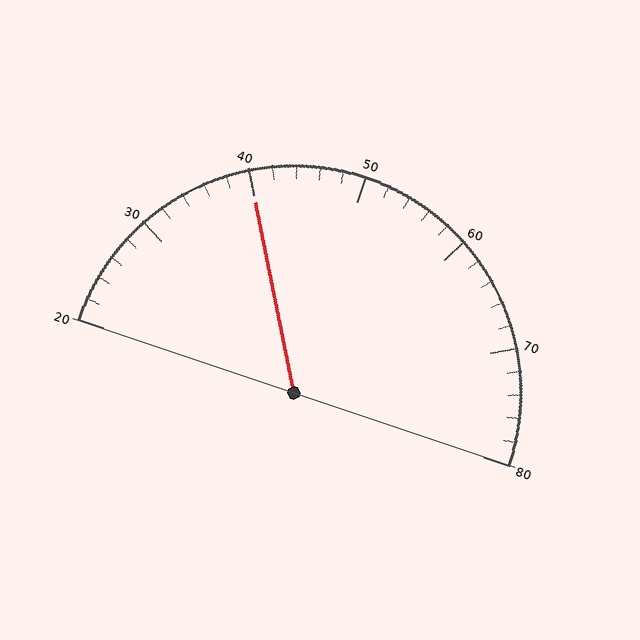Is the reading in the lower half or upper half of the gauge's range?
The reading is in the lower half of the range (20 to 80).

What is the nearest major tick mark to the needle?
The nearest major tick mark is 40.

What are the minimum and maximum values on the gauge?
The gauge ranges from 20 to 80.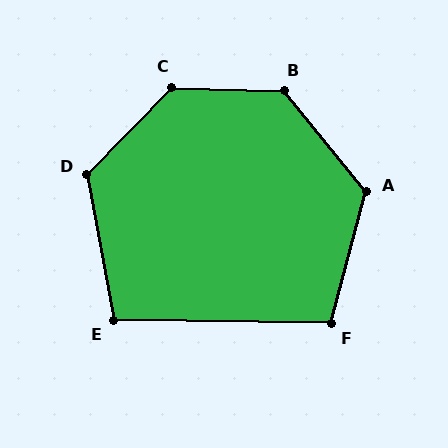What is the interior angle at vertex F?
Approximately 104 degrees (obtuse).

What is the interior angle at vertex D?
Approximately 125 degrees (obtuse).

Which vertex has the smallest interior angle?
E, at approximately 102 degrees.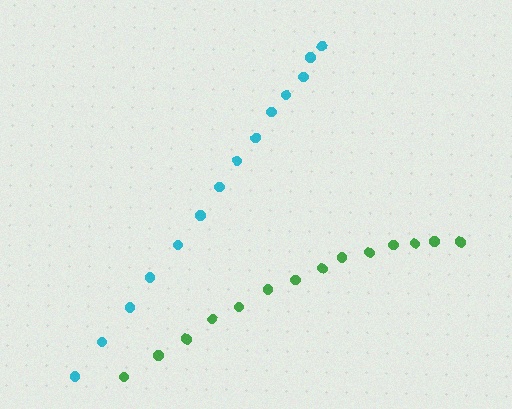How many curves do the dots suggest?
There are 2 distinct paths.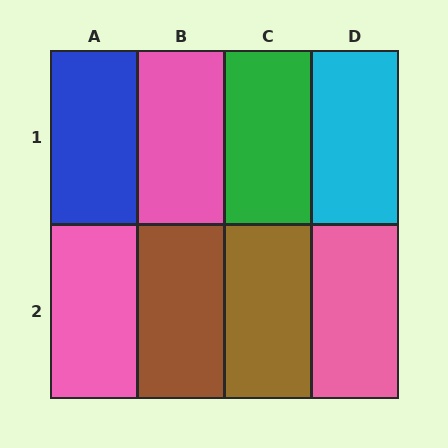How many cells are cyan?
1 cell is cyan.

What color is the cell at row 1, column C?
Green.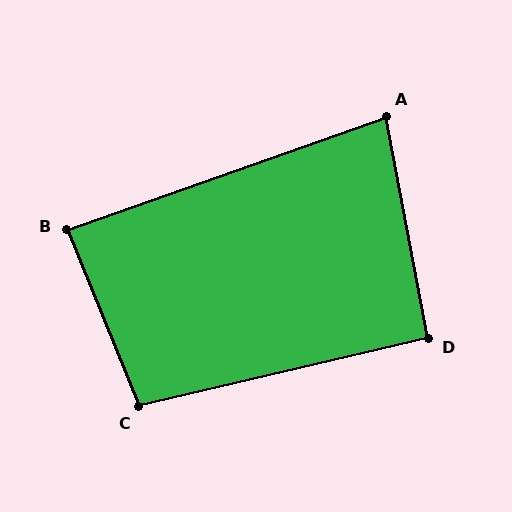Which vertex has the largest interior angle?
C, at approximately 99 degrees.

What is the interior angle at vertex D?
Approximately 93 degrees (approximately right).